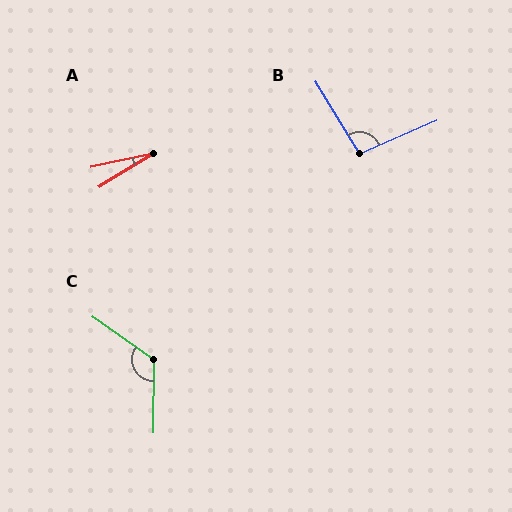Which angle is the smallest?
A, at approximately 19 degrees.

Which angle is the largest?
C, at approximately 125 degrees.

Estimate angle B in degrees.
Approximately 98 degrees.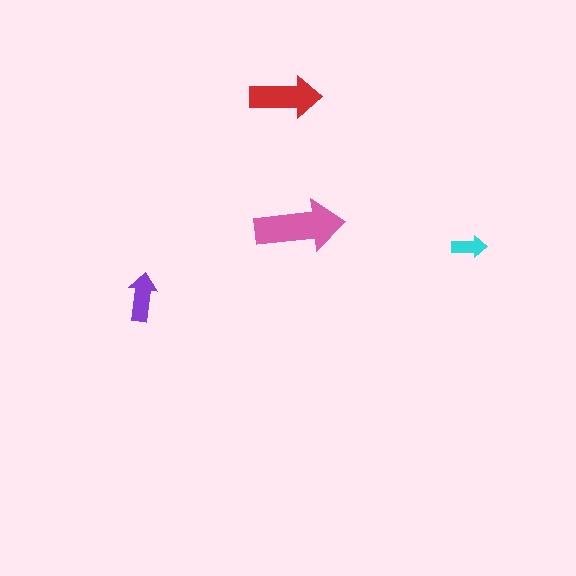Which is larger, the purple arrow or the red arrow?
The red one.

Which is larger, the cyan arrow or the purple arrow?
The purple one.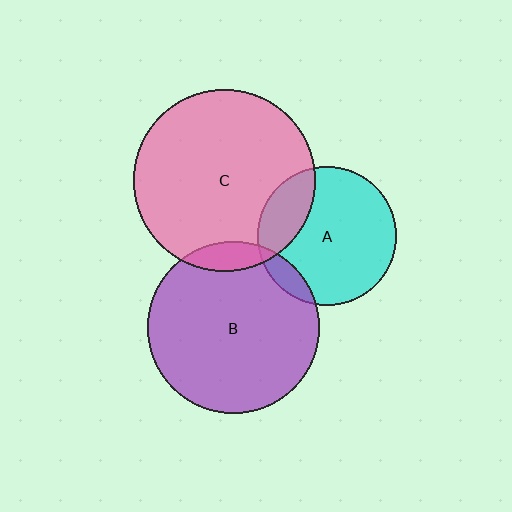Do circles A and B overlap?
Yes.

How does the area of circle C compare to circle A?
Approximately 1.7 times.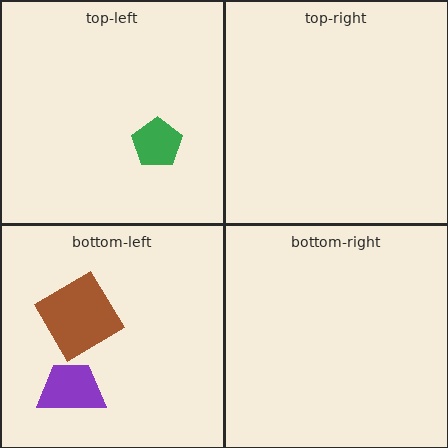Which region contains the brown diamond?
The bottom-left region.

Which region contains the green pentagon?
The top-left region.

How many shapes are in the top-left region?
1.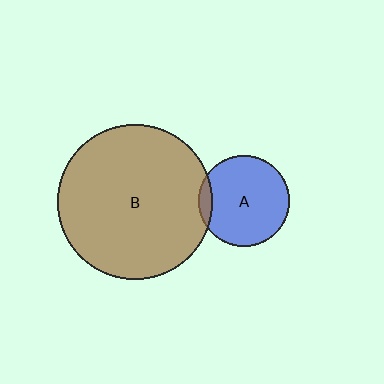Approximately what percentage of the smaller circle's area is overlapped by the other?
Approximately 10%.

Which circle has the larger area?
Circle B (brown).